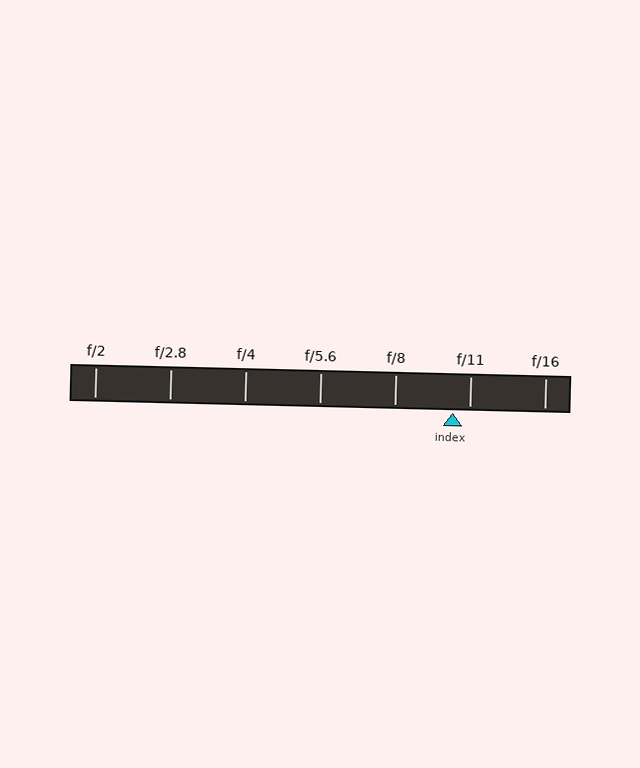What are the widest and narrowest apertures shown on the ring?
The widest aperture shown is f/2 and the narrowest is f/16.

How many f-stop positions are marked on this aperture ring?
There are 7 f-stop positions marked.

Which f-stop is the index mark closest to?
The index mark is closest to f/11.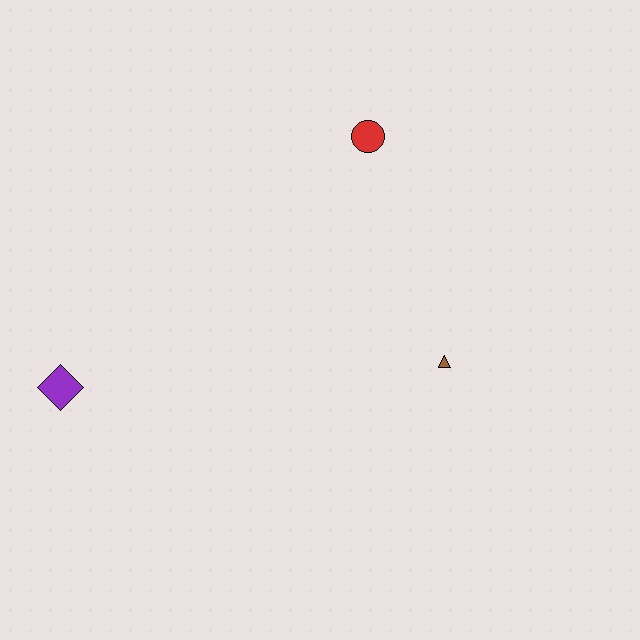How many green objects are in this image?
There are no green objects.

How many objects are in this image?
There are 3 objects.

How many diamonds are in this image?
There is 1 diamond.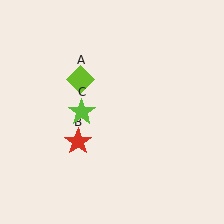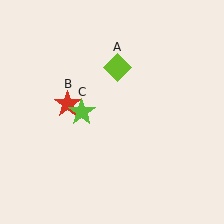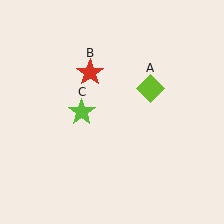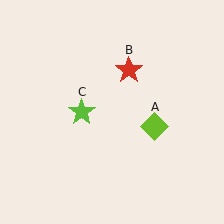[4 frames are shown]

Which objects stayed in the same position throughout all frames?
Lime star (object C) remained stationary.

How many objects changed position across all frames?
2 objects changed position: lime diamond (object A), red star (object B).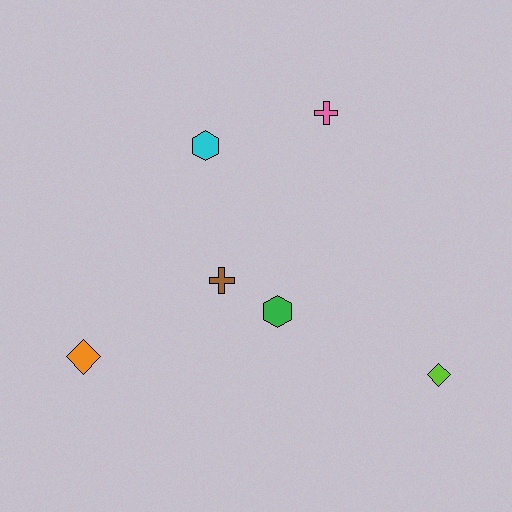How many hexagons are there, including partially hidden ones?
There are 2 hexagons.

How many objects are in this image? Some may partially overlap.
There are 6 objects.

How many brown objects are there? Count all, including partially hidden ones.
There is 1 brown object.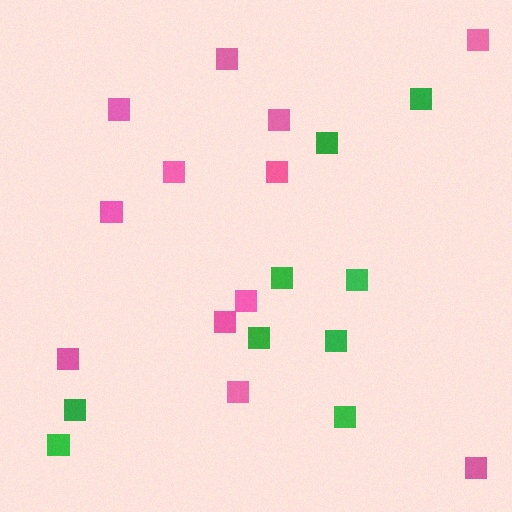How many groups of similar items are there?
There are 2 groups: one group of pink squares (12) and one group of green squares (9).